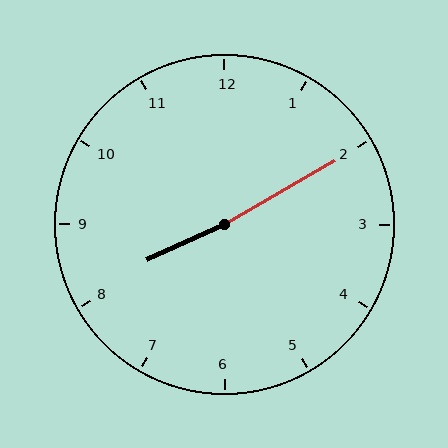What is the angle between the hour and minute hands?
Approximately 175 degrees.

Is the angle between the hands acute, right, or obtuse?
It is obtuse.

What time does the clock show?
8:10.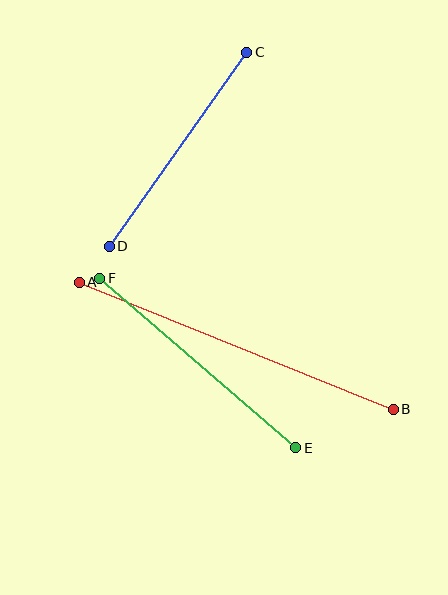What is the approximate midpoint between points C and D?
The midpoint is at approximately (178, 149) pixels.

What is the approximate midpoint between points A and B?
The midpoint is at approximately (236, 346) pixels.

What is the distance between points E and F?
The distance is approximately 259 pixels.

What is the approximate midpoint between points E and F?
The midpoint is at approximately (198, 363) pixels.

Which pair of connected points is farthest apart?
Points A and B are farthest apart.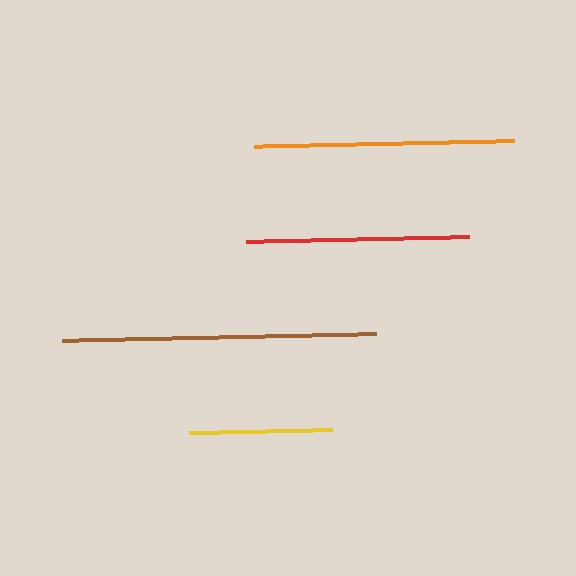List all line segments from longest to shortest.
From longest to shortest: brown, orange, red, yellow.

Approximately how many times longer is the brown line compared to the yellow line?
The brown line is approximately 2.2 times the length of the yellow line.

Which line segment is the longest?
The brown line is the longest at approximately 314 pixels.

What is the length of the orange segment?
The orange segment is approximately 260 pixels long.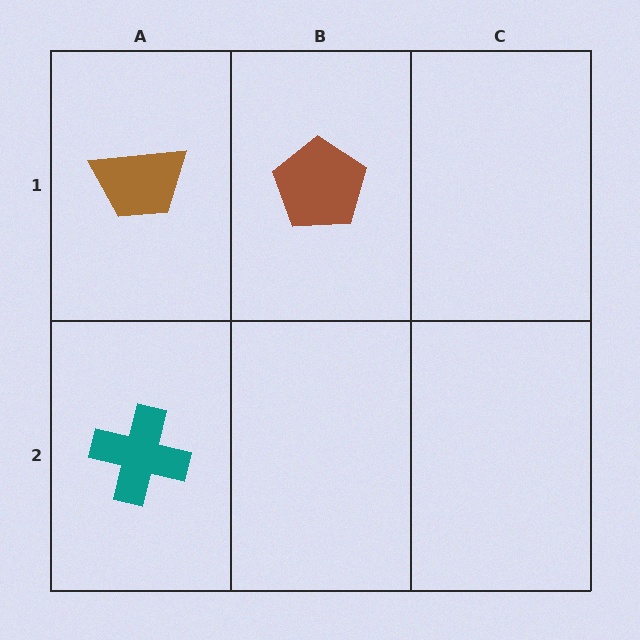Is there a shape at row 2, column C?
No, that cell is empty.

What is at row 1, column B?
A brown pentagon.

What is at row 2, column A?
A teal cross.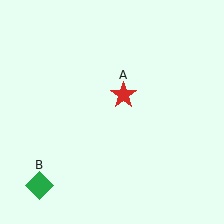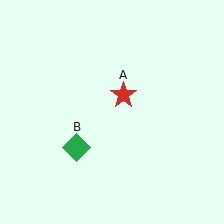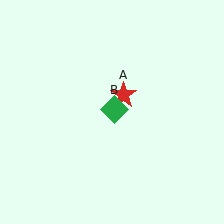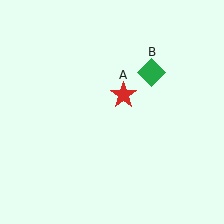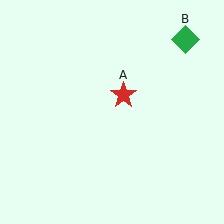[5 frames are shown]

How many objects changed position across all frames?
1 object changed position: green diamond (object B).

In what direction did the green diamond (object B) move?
The green diamond (object B) moved up and to the right.